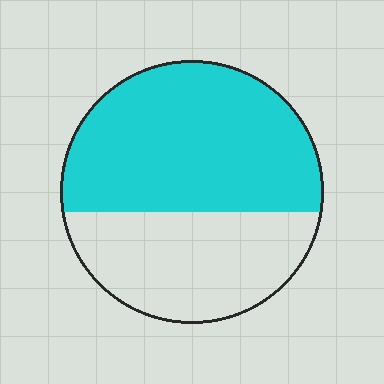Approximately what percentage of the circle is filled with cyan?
Approximately 60%.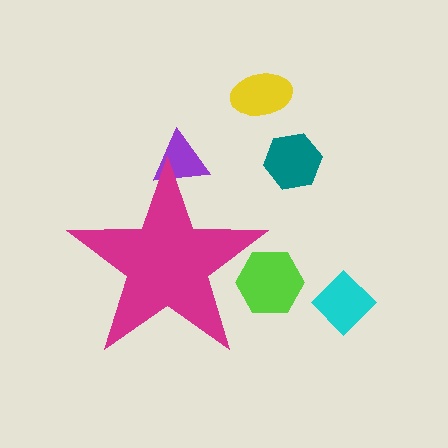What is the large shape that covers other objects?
A magenta star.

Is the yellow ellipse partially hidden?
No, the yellow ellipse is fully visible.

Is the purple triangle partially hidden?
Yes, the purple triangle is partially hidden behind the magenta star.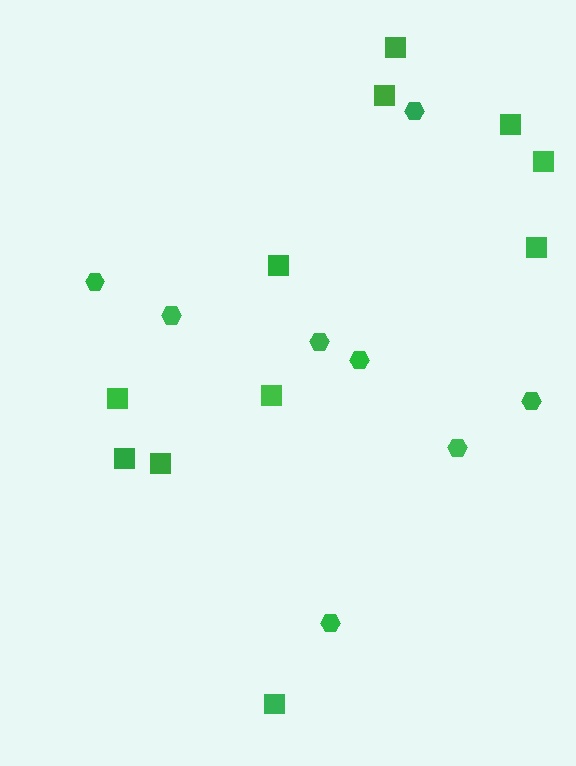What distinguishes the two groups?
There are 2 groups: one group of hexagons (8) and one group of squares (11).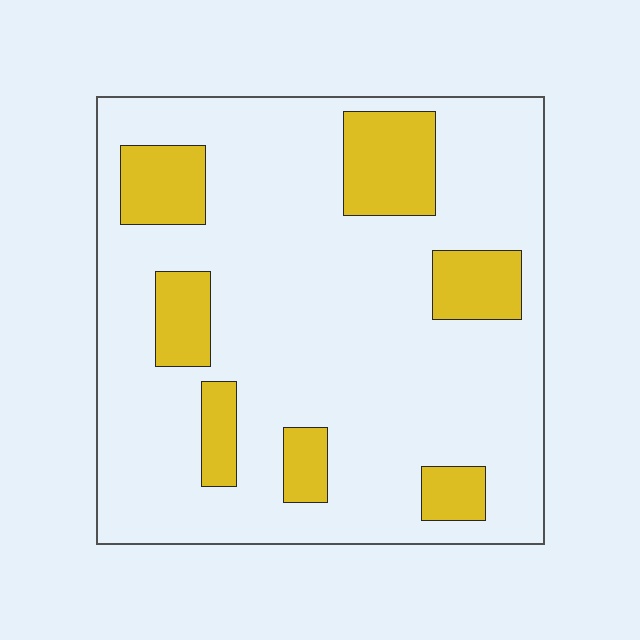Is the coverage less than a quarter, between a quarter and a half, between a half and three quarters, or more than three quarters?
Less than a quarter.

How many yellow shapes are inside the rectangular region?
7.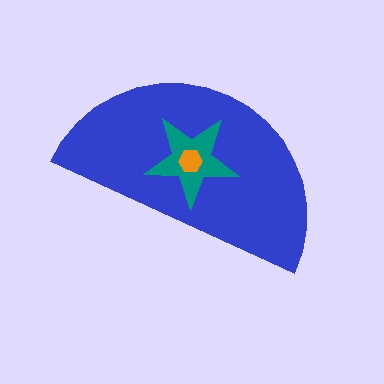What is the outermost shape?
The blue semicircle.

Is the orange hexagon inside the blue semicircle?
Yes.